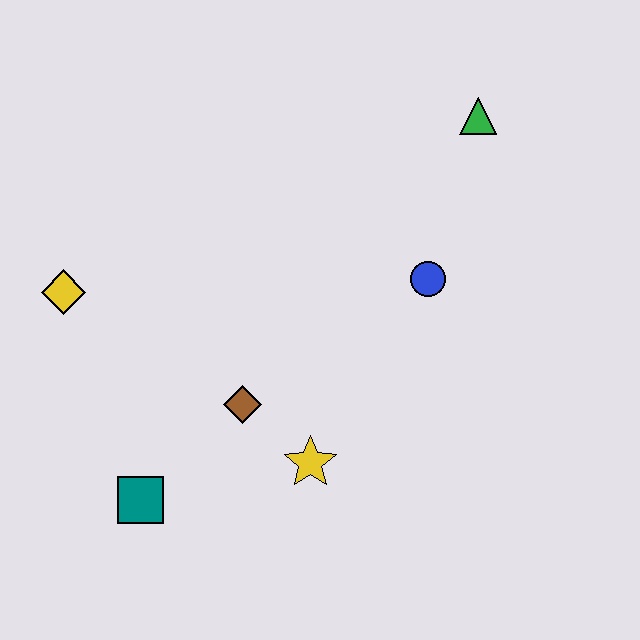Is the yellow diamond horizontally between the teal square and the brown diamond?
No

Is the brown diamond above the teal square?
Yes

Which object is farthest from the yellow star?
The green triangle is farthest from the yellow star.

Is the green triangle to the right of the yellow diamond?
Yes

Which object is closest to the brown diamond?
The yellow star is closest to the brown diamond.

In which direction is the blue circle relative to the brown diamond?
The blue circle is to the right of the brown diamond.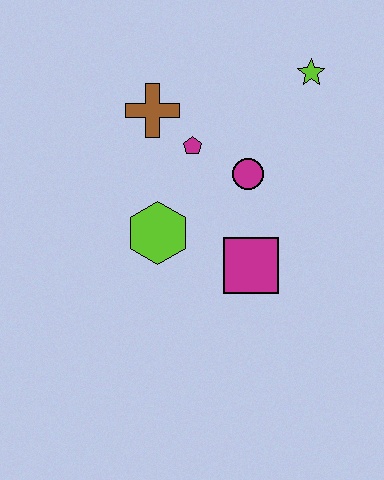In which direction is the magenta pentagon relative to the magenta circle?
The magenta pentagon is to the left of the magenta circle.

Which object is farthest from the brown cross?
The magenta square is farthest from the brown cross.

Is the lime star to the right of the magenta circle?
Yes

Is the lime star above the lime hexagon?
Yes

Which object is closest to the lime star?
The magenta circle is closest to the lime star.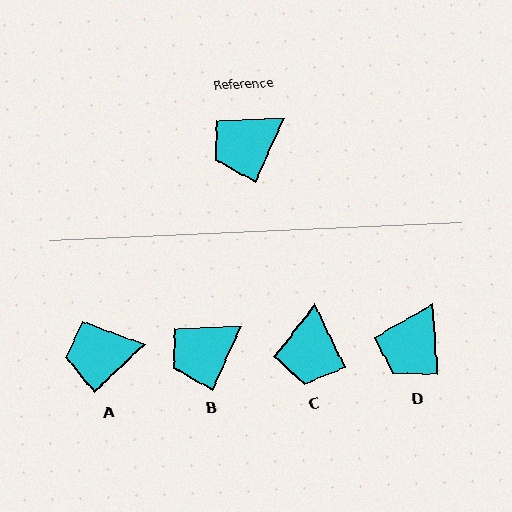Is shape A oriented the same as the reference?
No, it is off by about 22 degrees.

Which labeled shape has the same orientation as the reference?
B.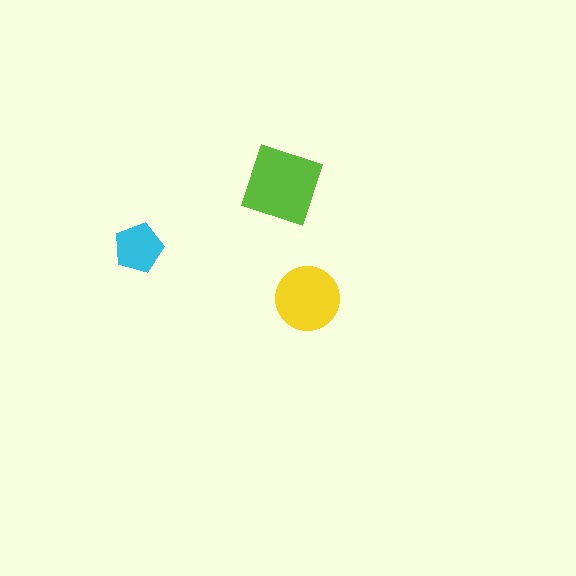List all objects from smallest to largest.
The cyan pentagon, the yellow circle, the lime diamond.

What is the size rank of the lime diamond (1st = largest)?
1st.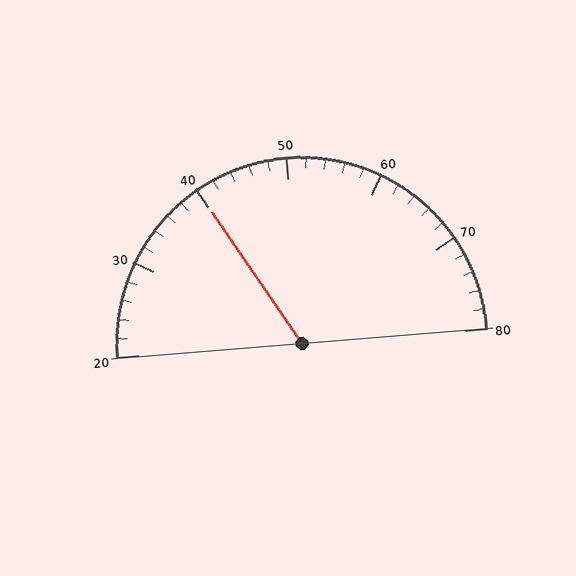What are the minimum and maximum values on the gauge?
The gauge ranges from 20 to 80.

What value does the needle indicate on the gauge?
The needle indicates approximately 40.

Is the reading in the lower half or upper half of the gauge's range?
The reading is in the lower half of the range (20 to 80).